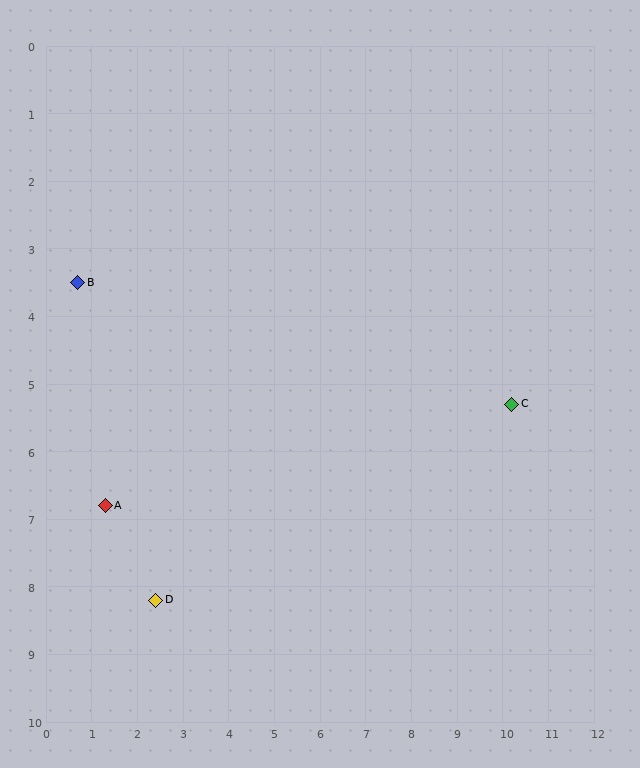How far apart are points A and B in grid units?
Points A and B are about 3.4 grid units apart.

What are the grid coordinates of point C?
Point C is at approximately (10.2, 5.3).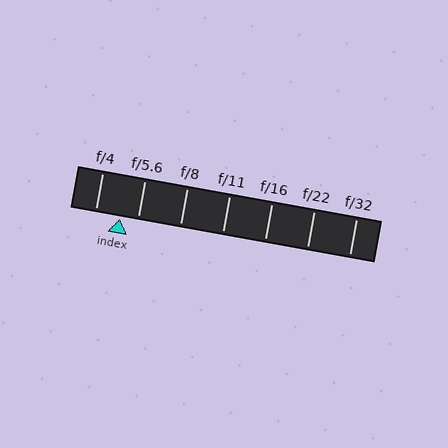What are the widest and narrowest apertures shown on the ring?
The widest aperture shown is f/4 and the narrowest is f/32.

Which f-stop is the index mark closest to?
The index mark is closest to f/5.6.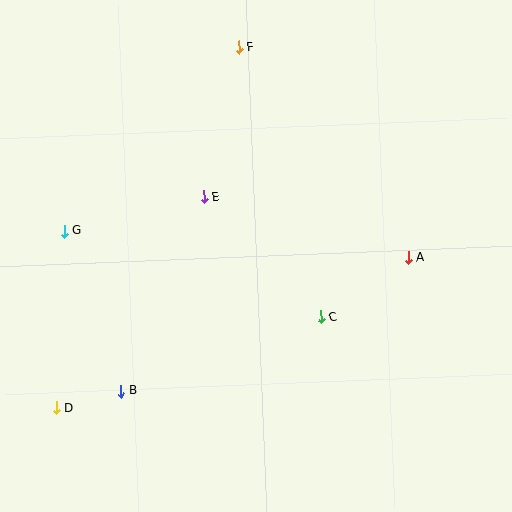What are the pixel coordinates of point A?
Point A is at (409, 258).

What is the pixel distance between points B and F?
The distance between B and F is 363 pixels.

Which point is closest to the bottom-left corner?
Point D is closest to the bottom-left corner.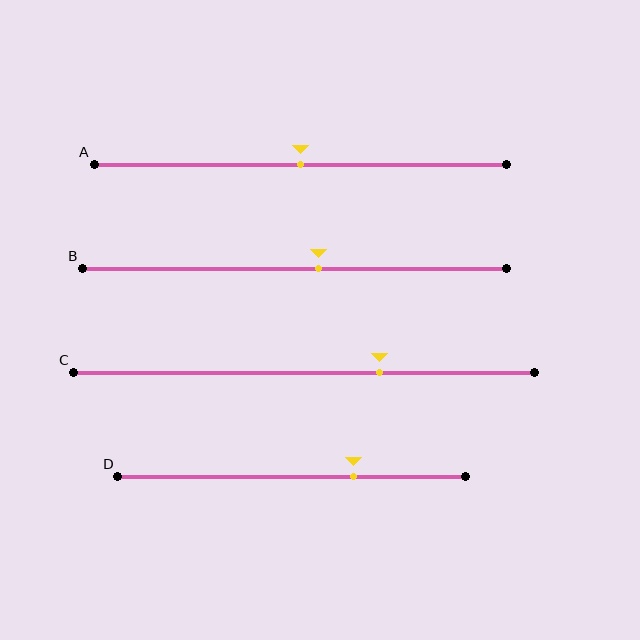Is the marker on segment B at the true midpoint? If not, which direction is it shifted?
No, the marker on segment B is shifted to the right by about 6% of the segment length.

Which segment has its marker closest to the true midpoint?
Segment A has its marker closest to the true midpoint.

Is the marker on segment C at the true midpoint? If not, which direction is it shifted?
No, the marker on segment C is shifted to the right by about 16% of the segment length.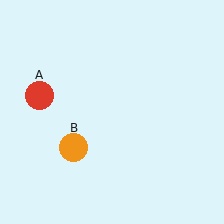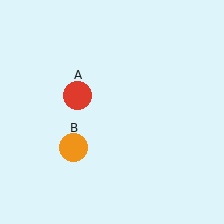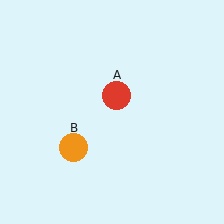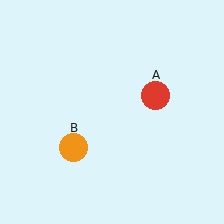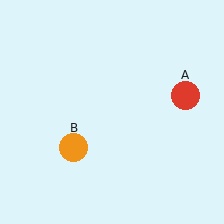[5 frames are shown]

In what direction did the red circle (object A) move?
The red circle (object A) moved right.